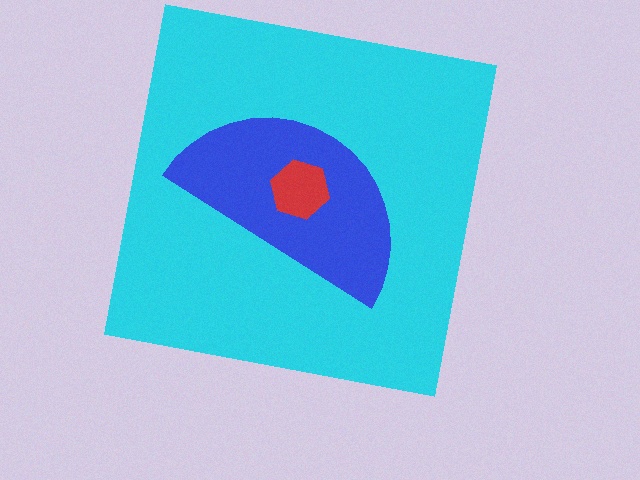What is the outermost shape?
The cyan square.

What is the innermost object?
The red hexagon.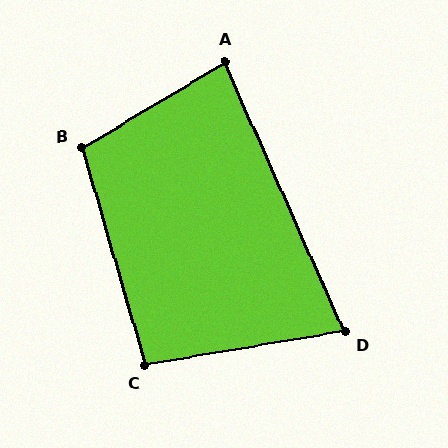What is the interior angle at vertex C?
Approximately 97 degrees (obtuse).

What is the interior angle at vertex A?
Approximately 83 degrees (acute).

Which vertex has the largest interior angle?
B, at approximately 104 degrees.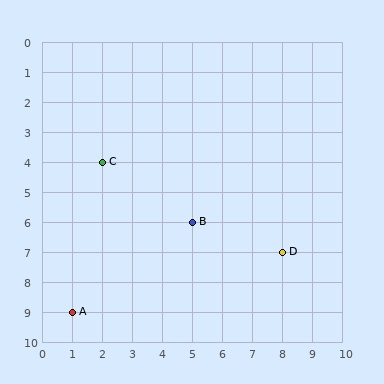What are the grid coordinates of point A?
Point A is at grid coordinates (1, 9).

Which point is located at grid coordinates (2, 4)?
Point C is at (2, 4).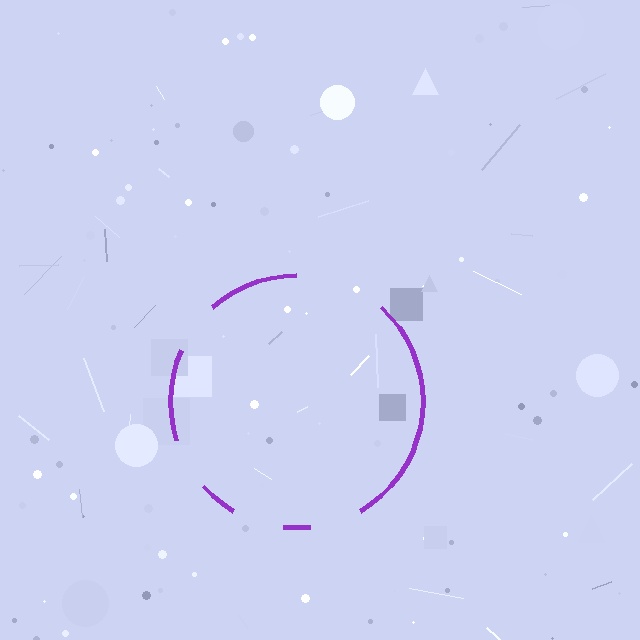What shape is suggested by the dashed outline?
The dashed outline suggests a circle.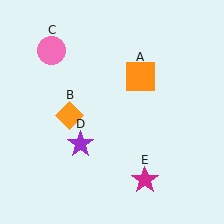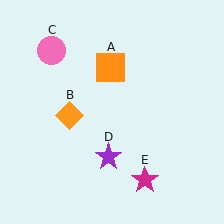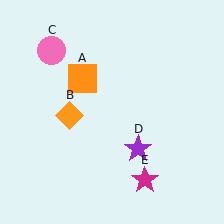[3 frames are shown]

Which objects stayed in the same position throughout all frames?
Orange diamond (object B) and pink circle (object C) and magenta star (object E) remained stationary.